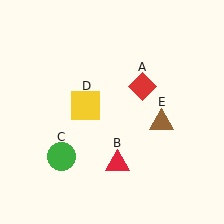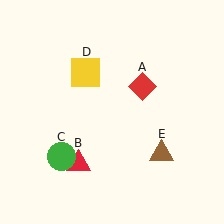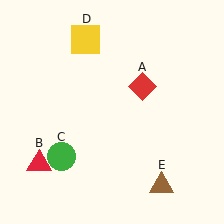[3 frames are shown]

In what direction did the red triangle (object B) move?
The red triangle (object B) moved left.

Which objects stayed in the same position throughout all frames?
Red diamond (object A) and green circle (object C) remained stationary.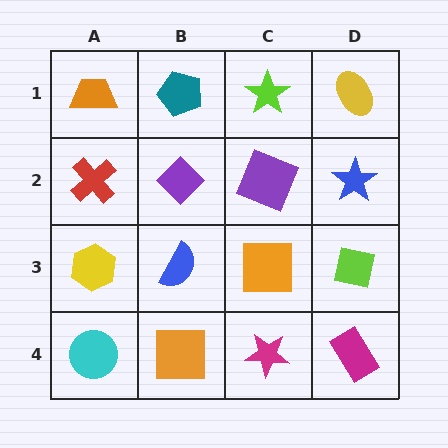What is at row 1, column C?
A lime star.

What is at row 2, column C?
A purple square.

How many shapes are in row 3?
4 shapes.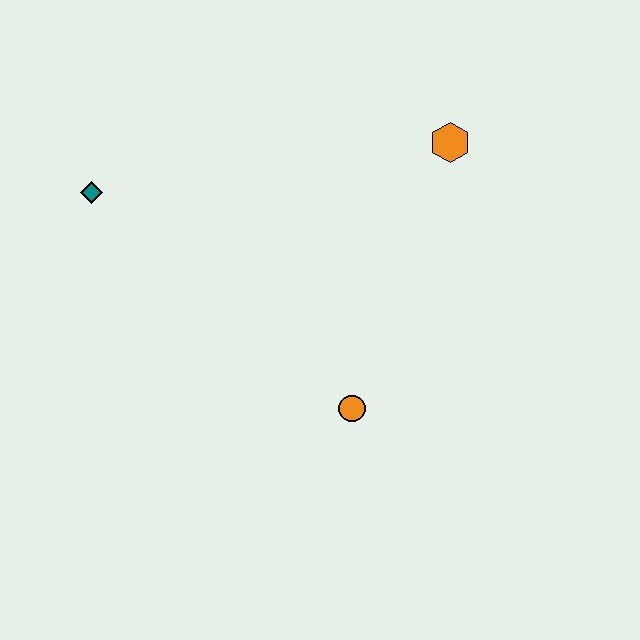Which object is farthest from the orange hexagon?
The teal diamond is farthest from the orange hexagon.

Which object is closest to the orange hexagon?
The orange circle is closest to the orange hexagon.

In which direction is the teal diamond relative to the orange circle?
The teal diamond is to the left of the orange circle.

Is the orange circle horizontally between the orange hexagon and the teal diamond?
Yes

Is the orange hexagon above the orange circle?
Yes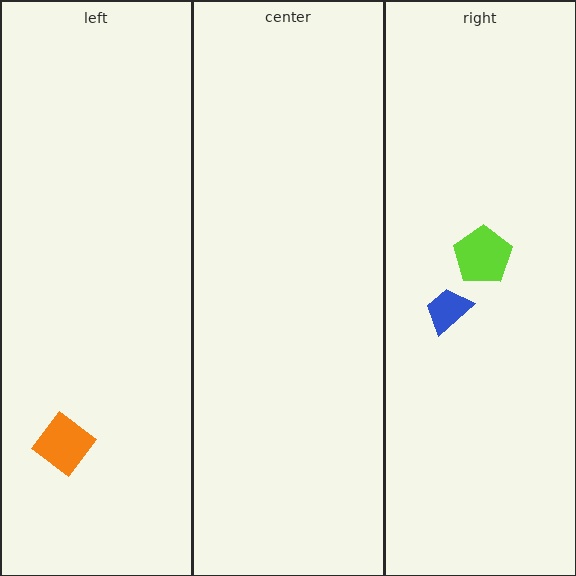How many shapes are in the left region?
1.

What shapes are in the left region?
The orange diamond.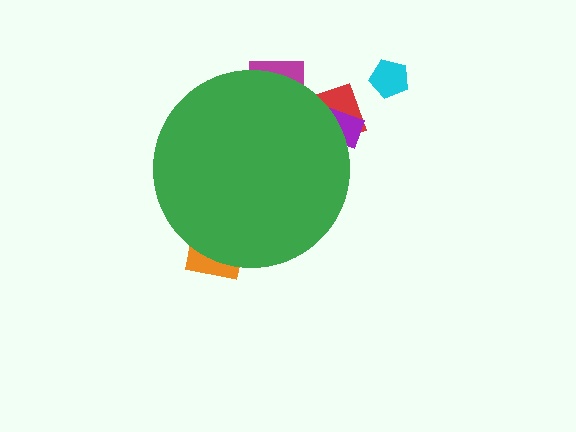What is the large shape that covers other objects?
A green circle.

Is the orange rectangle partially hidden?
Yes, the orange rectangle is partially hidden behind the green circle.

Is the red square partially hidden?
Yes, the red square is partially hidden behind the green circle.